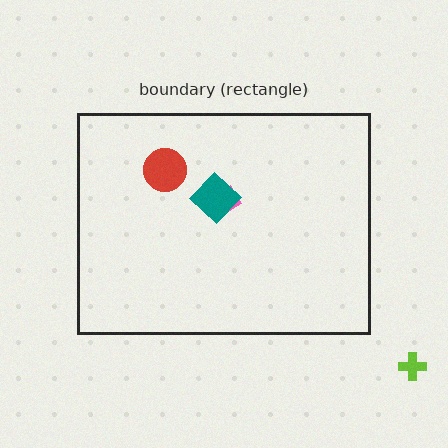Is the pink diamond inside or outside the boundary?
Inside.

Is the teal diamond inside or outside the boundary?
Inside.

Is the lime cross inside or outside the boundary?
Outside.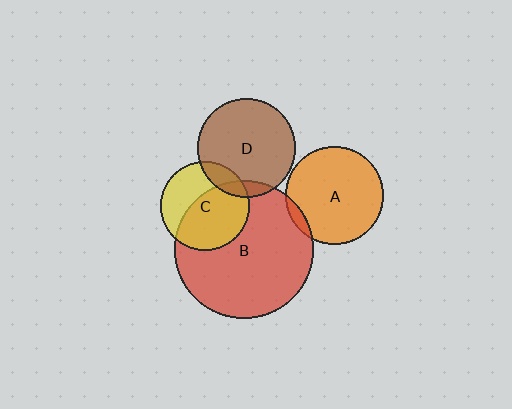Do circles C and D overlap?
Yes.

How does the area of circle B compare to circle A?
Approximately 2.0 times.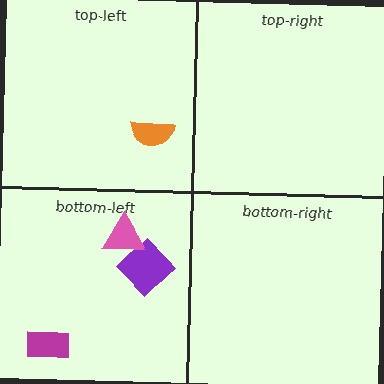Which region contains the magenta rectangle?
The bottom-left region.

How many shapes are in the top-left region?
1.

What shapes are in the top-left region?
The orange semicircle.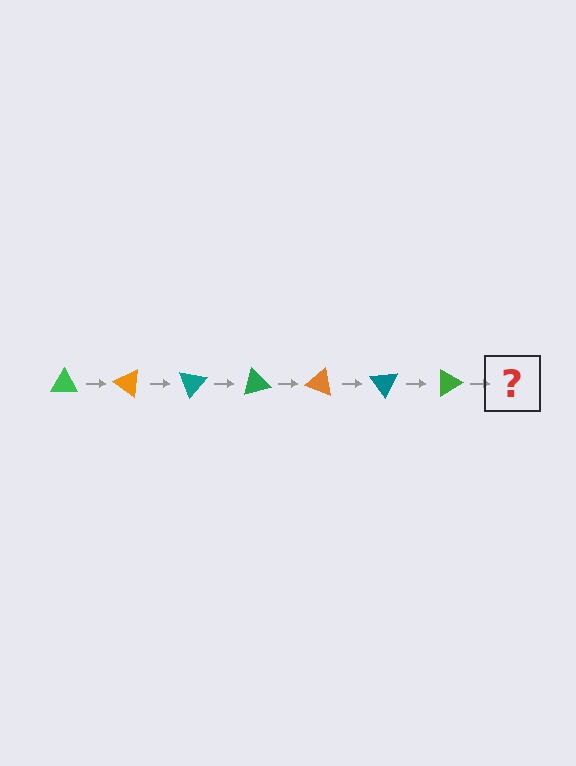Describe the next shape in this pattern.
It should be an orange triangle, rotated 245 degrees from the start.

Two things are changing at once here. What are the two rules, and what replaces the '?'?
The two rules are that it rotates 35 degrees each step and the color cycles through green, orange, and teal. The '?' should be an orange triangle, rotated 245 degrees from the start.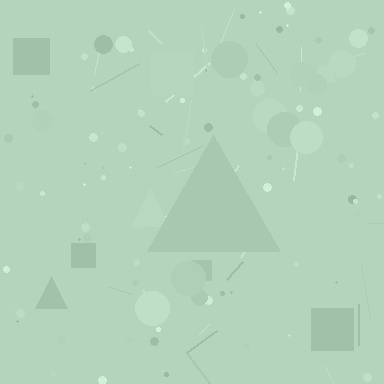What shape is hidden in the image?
A triangle is hidden in the image.